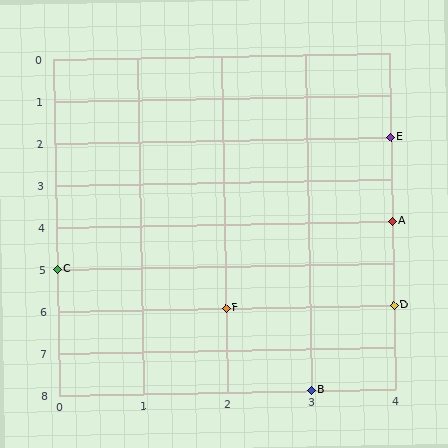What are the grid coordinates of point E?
Point E is at grid coordinates (4, 2).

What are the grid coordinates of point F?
Point F is at grid coordinates (2, 6).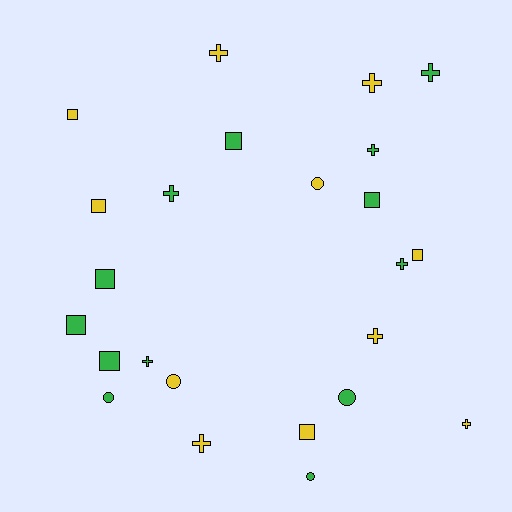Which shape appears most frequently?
Cross, with 10 objects.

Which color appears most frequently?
Green, with 13 objects.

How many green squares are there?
There are 5 green squares.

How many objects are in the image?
There are 24 objects.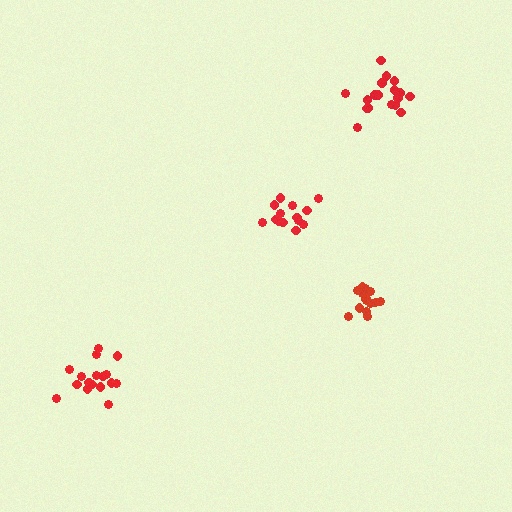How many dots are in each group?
Group 1: 18 dots, Group 2: 14 dots, Group 3: 17 dots, Group 4: 14 dots (63 total).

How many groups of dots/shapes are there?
There are 4 groups.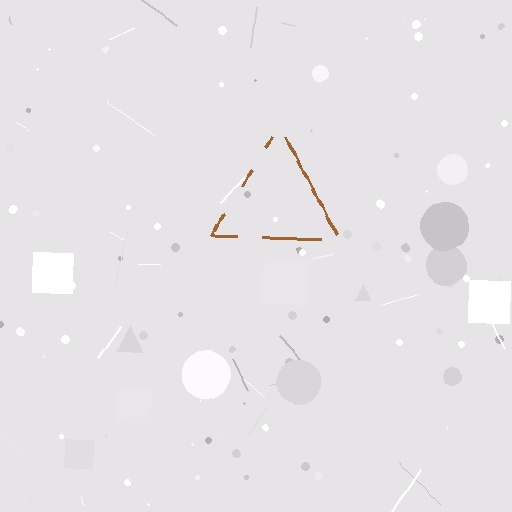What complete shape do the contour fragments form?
The contour fragments form a triangle.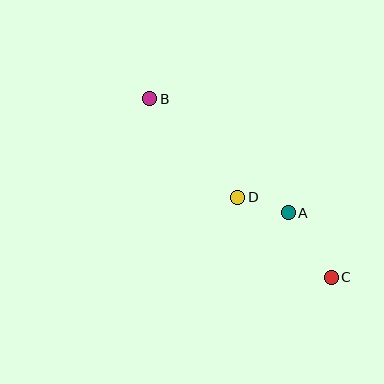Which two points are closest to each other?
Points A and D are closest to each other.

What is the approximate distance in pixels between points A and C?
The distance between A and C is approximately 78 pixels.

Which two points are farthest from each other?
Points B and C are farthest from each other.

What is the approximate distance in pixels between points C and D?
The distance between C and D is approximately 123 pixels.